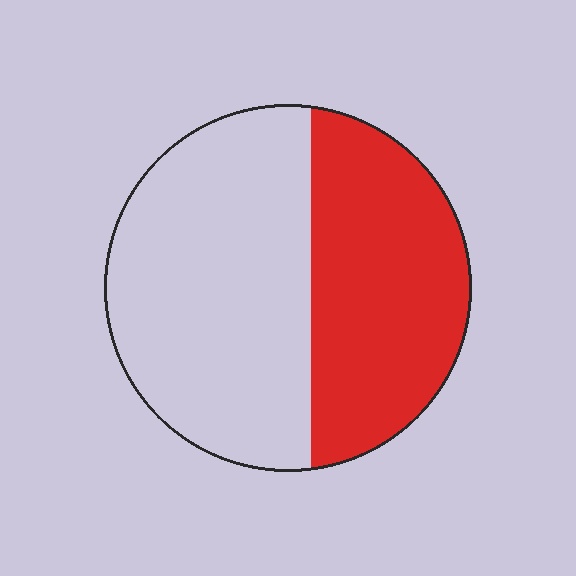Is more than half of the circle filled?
No.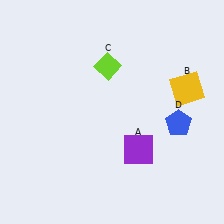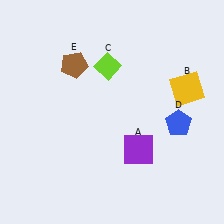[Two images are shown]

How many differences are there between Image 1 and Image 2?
There is 1 difference between the two images.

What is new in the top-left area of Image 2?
A brown pentagon (E) was added in the top-left area of Image 2.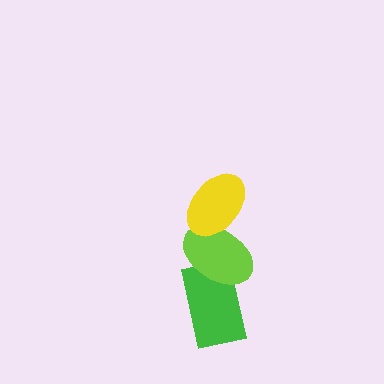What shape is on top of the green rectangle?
The lime ellipse is on top of the green rectangle.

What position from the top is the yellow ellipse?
The yellow ellipse is 1st from the top.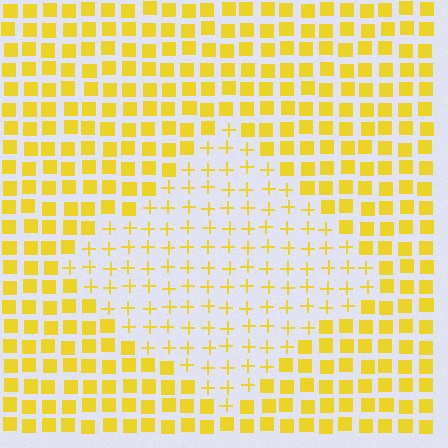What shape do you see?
I see a diamond.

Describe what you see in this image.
The image is filled with small yellow elements arranged in a uniform grid. A diamond-shaped region contains plus signs, while the surrounding area contains squares. The boundary is defined purely by the change in element shape.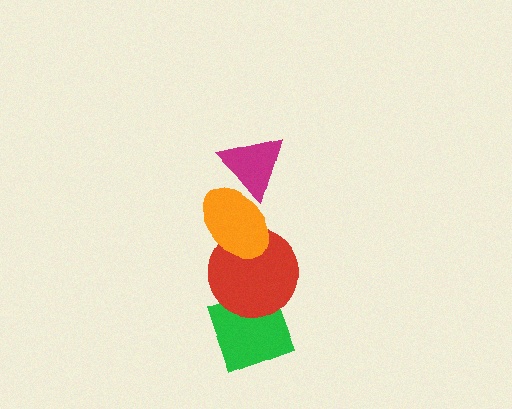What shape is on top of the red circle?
The orange ellipse is on top of the red circle.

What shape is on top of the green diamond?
The red circle is on top of the green diamond.